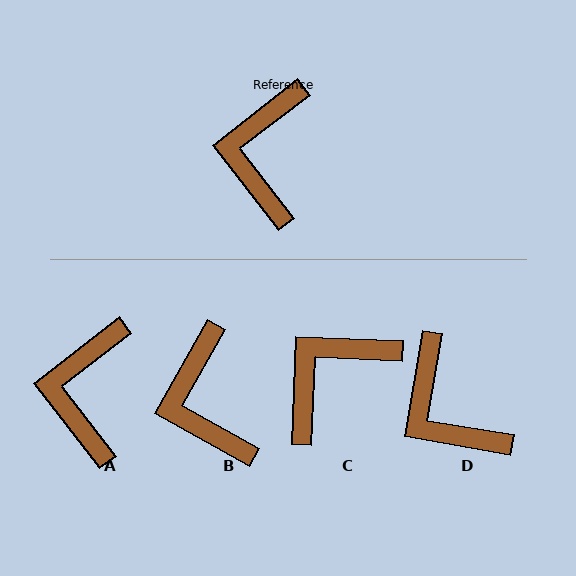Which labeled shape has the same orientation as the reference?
A.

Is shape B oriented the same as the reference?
No, it is off by about 23 degrees.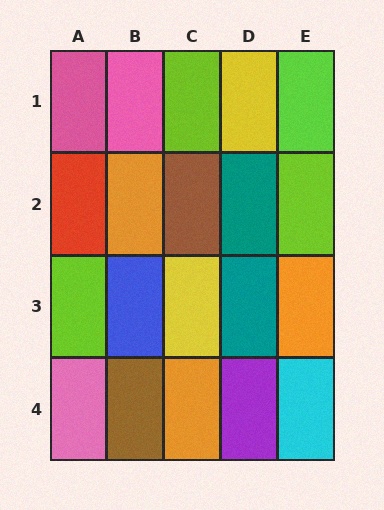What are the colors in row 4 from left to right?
Pink, brown, orange, purple, cyan.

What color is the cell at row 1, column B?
Pink.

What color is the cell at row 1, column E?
Lime.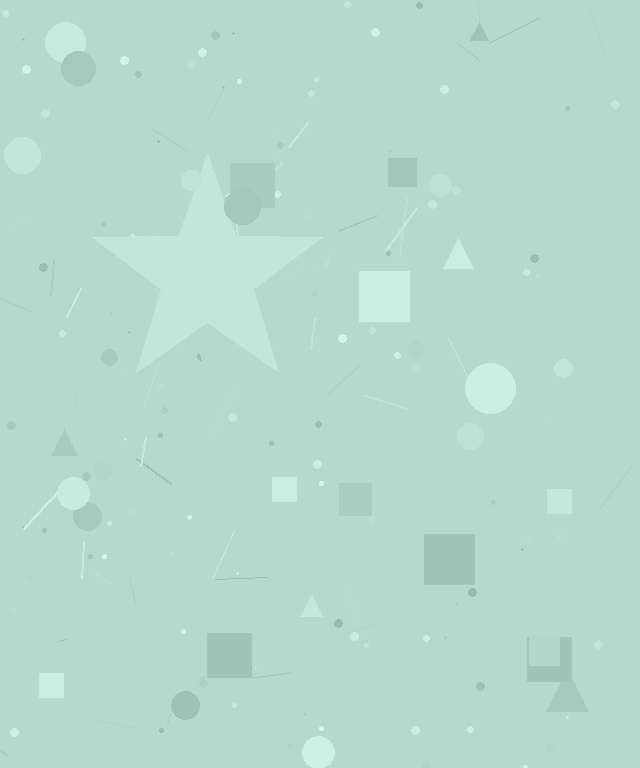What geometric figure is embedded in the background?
A star is embedded in the background.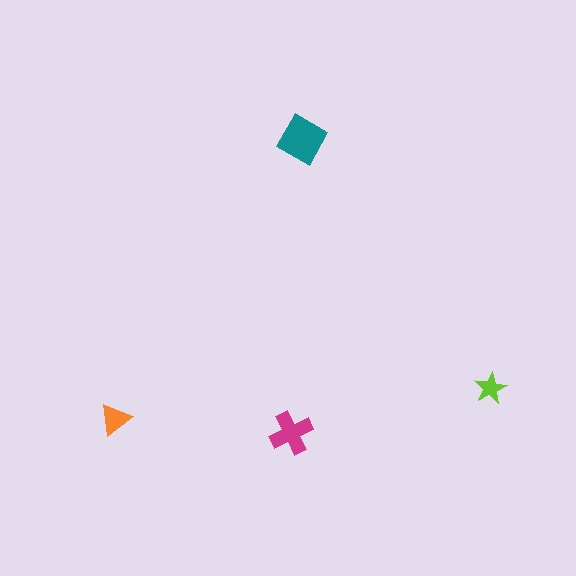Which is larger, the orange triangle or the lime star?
The orange triangle.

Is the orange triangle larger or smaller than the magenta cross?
Smaller.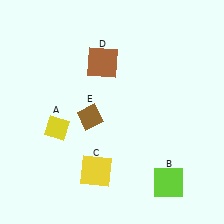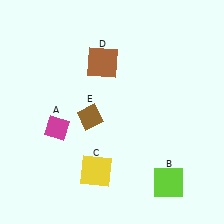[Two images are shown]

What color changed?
The diamond (A) changed from yellow in Image 1 to magenta in Image 2.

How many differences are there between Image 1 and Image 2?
There is 1 difference between the two images.